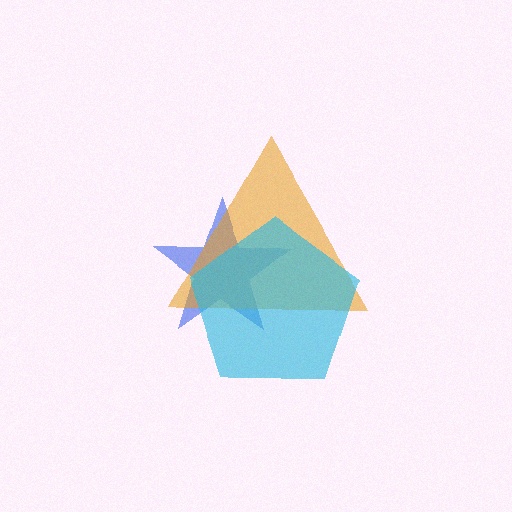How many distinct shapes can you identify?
There are 3 distinct shapes: a blue star, an orange triangle, a cyan pentagon.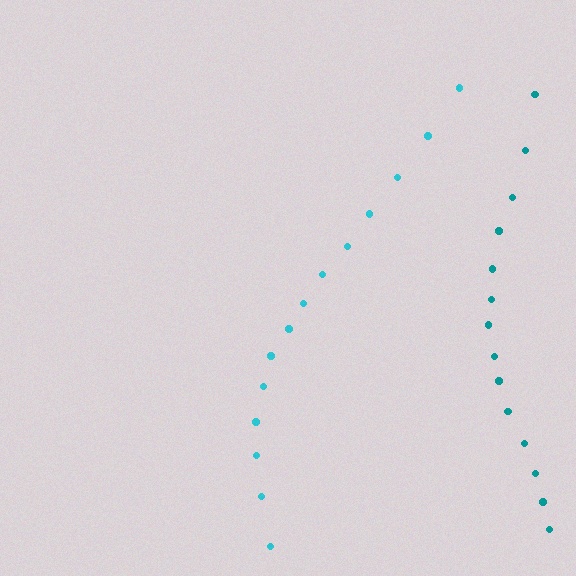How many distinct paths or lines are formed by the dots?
There are 2 distinct paths.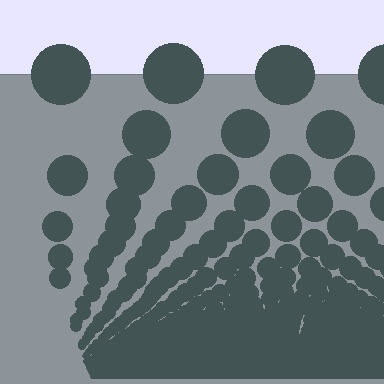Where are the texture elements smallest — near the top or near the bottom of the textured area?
Near the bottom.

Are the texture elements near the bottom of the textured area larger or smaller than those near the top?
Smaller. The gradient is inverted — elements near the bottom are smaller and denser.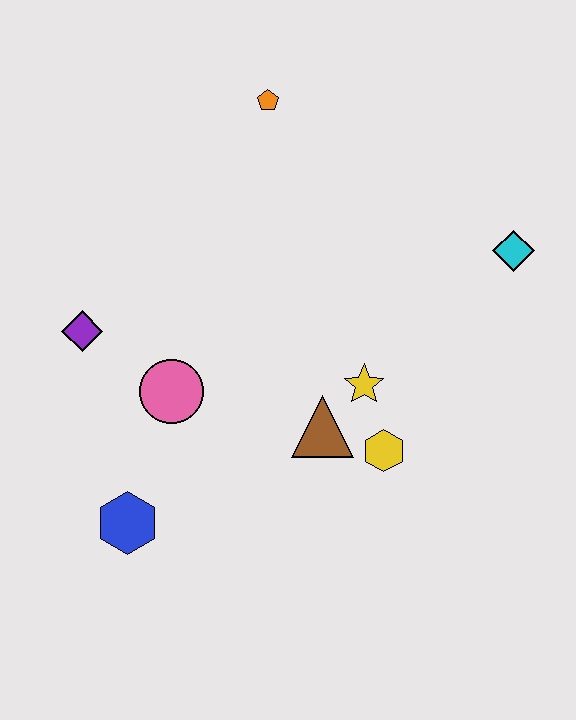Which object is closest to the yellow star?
The brown triangle is closest to the yellow star.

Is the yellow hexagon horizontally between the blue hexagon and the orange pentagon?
No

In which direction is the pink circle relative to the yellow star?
The pink circle is to the left of the yellow star.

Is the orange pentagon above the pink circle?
Yes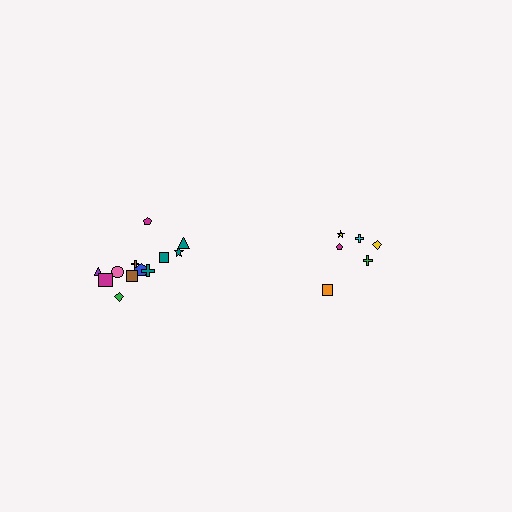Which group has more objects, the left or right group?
The left group.